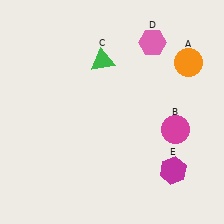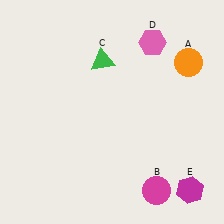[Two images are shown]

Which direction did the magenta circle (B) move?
The magenta circle (B) moved down.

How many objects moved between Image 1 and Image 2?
2 objects moved between the two images.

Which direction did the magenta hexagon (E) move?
The magenta hexagon (E) moved down.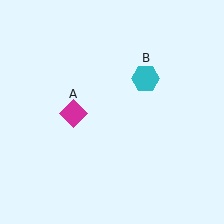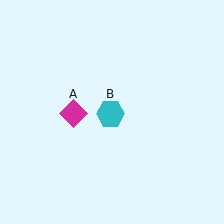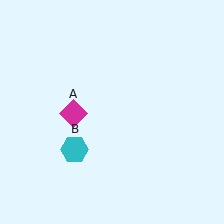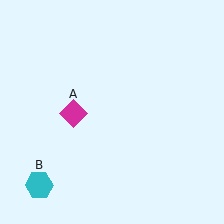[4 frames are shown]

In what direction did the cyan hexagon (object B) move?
The cyan hexagon (object B) moved down and to the left.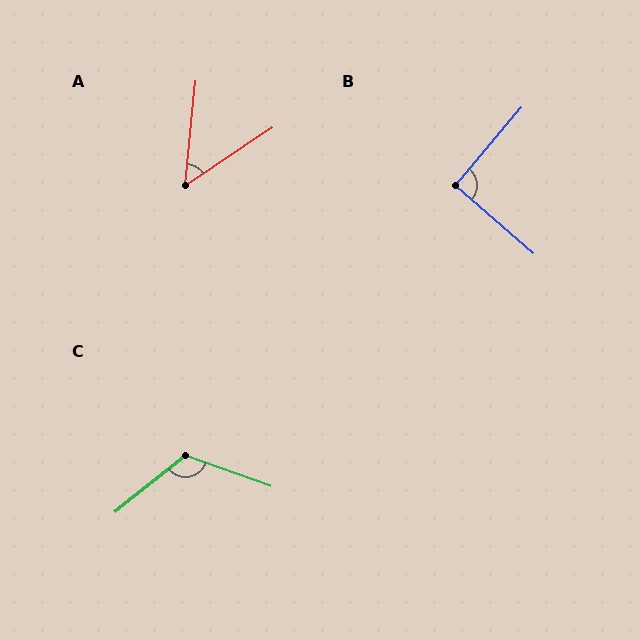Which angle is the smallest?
A, at approximately 50 degrees.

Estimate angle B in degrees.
Approximately 91 degrees.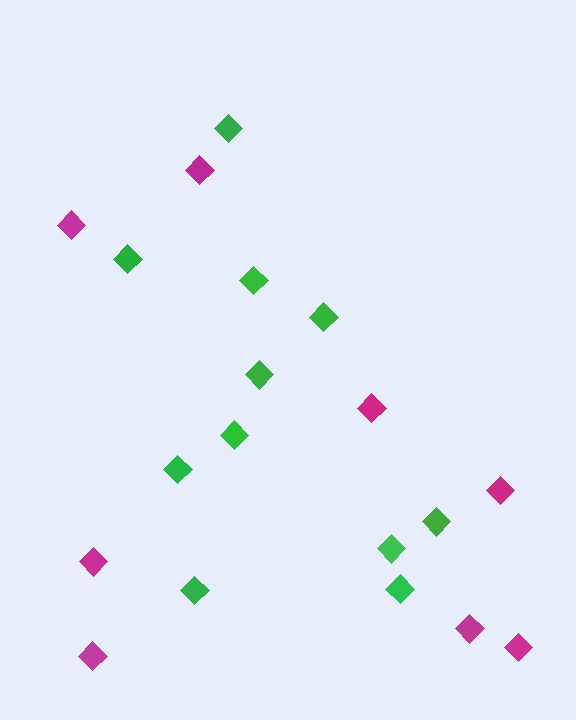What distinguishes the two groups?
There are 2 groups: one group of green diamonds (11) and one group of magenta diamonds (8).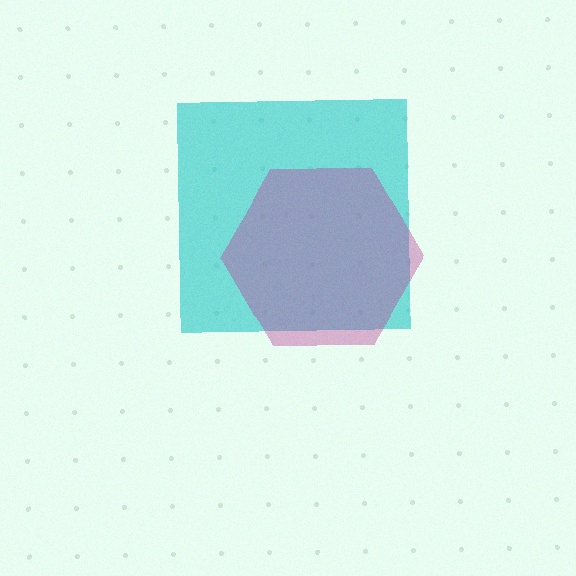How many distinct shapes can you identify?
There are 2 distinct shapes: a cyan square, a magenta hexagon.